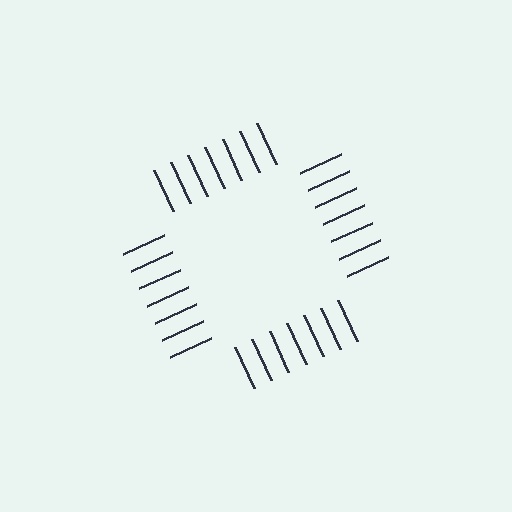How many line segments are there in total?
28 — 7 along each of the 4 edges.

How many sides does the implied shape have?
4 sides — the line-ends trace a square.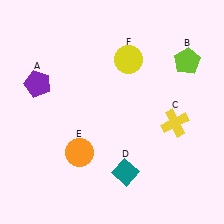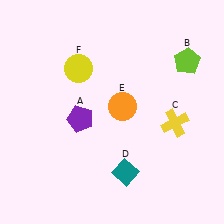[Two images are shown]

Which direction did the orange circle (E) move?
The orange circle (E) moved up.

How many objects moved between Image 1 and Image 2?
3 objects moved between the two images.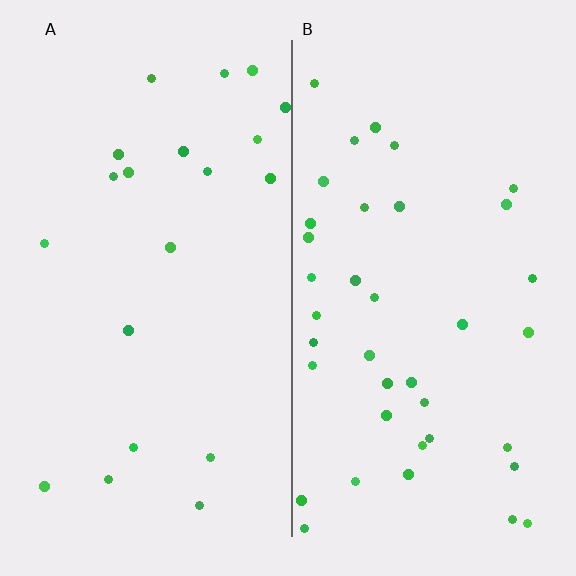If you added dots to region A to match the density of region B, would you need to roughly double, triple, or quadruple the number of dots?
Approximately double.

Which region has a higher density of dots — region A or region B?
B (the right).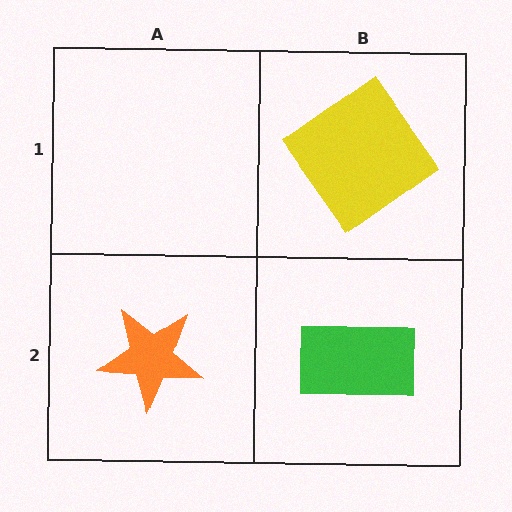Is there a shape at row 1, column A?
No, that cell is empty.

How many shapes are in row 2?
2 shapes.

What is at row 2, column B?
A green rectangle.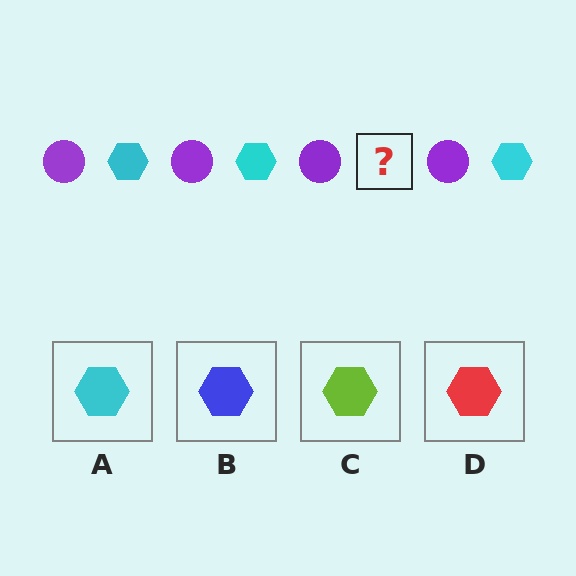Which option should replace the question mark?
Option A.